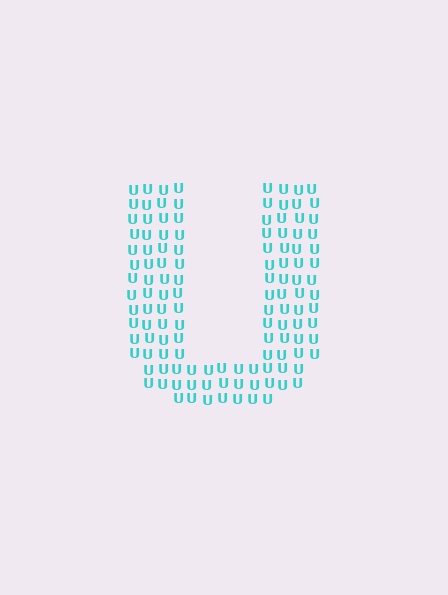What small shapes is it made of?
It is made of small letter U's.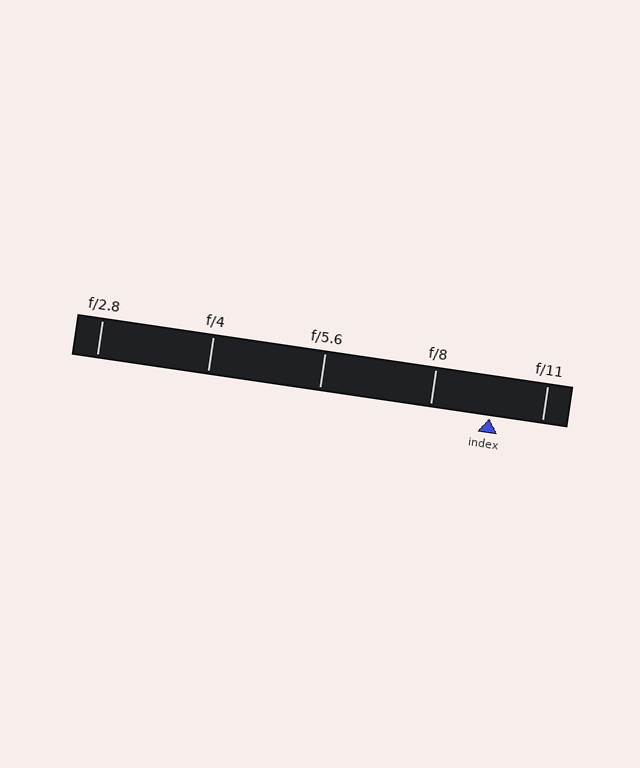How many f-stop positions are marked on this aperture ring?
There are 5 f-stop positions marked.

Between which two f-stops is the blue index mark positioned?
The index mark is between f/8 and f/11.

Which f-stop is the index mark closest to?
The index mark is closest to f/11.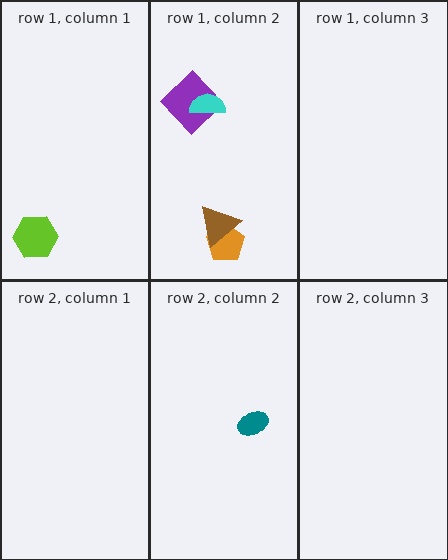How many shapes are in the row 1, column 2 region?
4.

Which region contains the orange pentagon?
The row 1, column 2 region.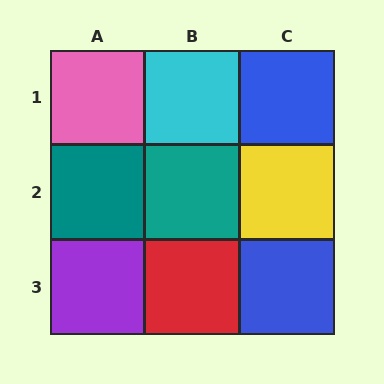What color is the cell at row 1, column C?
Blue.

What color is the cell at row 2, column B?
Teal.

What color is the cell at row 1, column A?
Pink.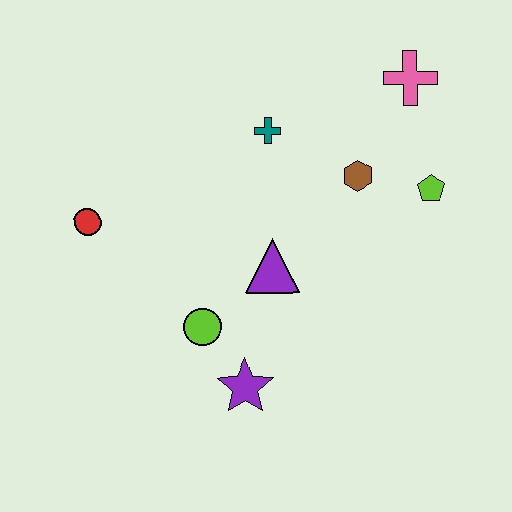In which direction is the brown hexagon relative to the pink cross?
The brown hexagon is below the pink cross.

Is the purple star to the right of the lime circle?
Yes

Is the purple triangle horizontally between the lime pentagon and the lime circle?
Yes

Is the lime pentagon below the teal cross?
Yes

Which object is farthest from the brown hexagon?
The red circle is farthest from the brown hexagon.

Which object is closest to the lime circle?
The purple star is closest to the lime circle.